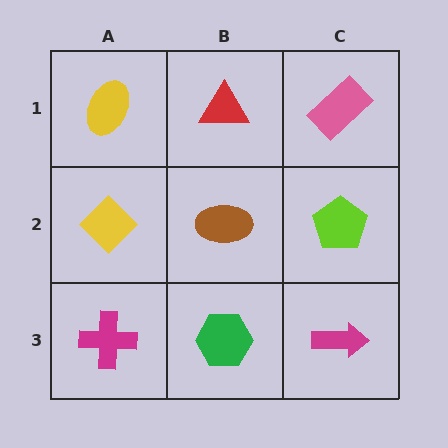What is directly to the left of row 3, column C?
A green hexagon.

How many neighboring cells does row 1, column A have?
2.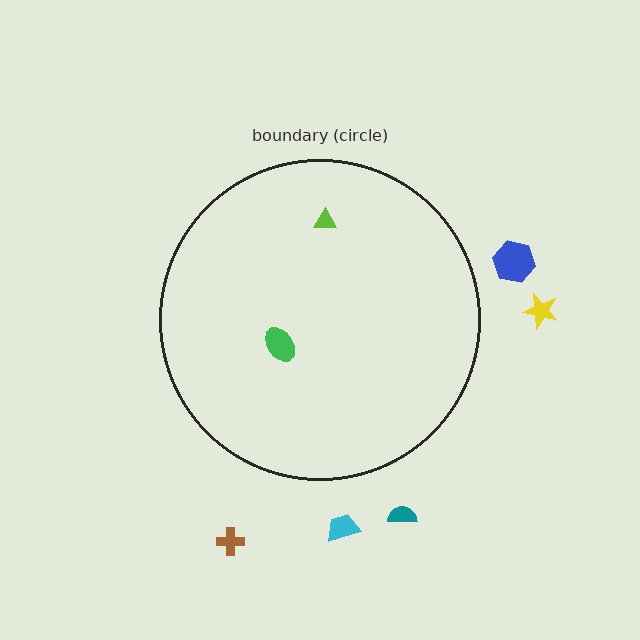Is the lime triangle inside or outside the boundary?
Inside.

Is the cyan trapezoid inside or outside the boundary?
Outside.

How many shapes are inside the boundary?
2 inside, 5 outside.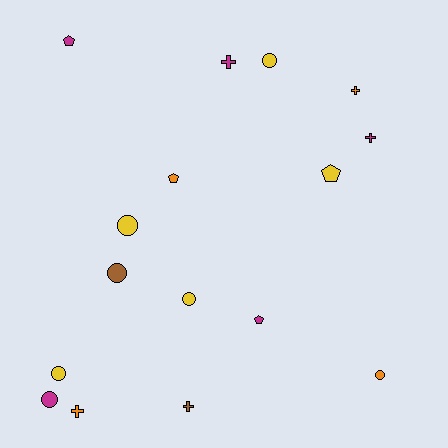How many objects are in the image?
There are 16 objects.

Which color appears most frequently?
Yellow, with 5 objects.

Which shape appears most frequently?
Circle, with 7 objects.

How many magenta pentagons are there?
There are 2 magenta pentagons.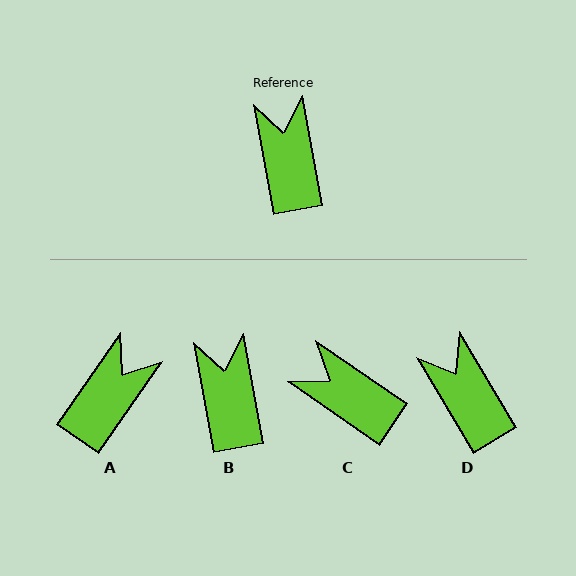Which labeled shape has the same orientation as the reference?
B.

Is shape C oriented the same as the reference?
No, it is off by about 45 degrees.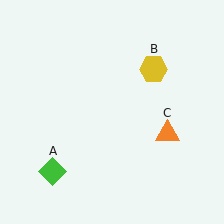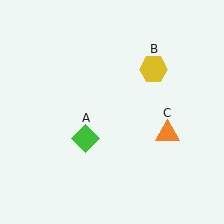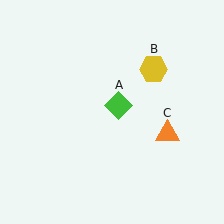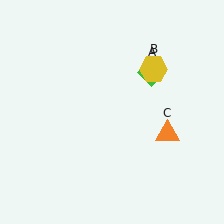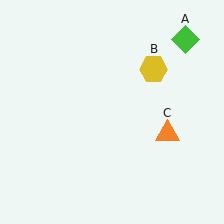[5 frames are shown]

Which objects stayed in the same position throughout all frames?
Yellow hexagon (object B) and orange triangle (object C) remained stationary.